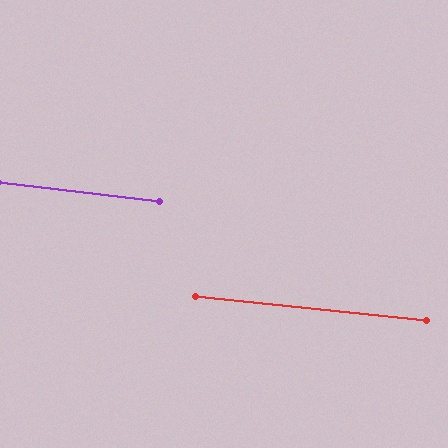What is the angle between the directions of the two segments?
Approximately 1 degree.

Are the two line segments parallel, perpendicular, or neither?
Parallel — their directions differ by only 1.0°.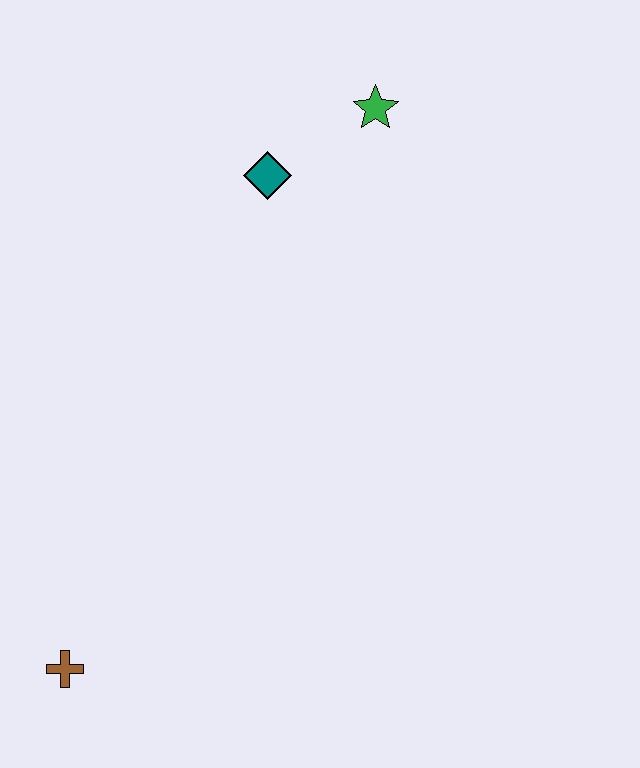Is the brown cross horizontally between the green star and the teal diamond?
No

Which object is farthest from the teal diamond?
The brown cross is farthest from the teal diamond.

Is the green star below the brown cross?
No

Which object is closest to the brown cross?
The teal diamond is closest to the brown cross.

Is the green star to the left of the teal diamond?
No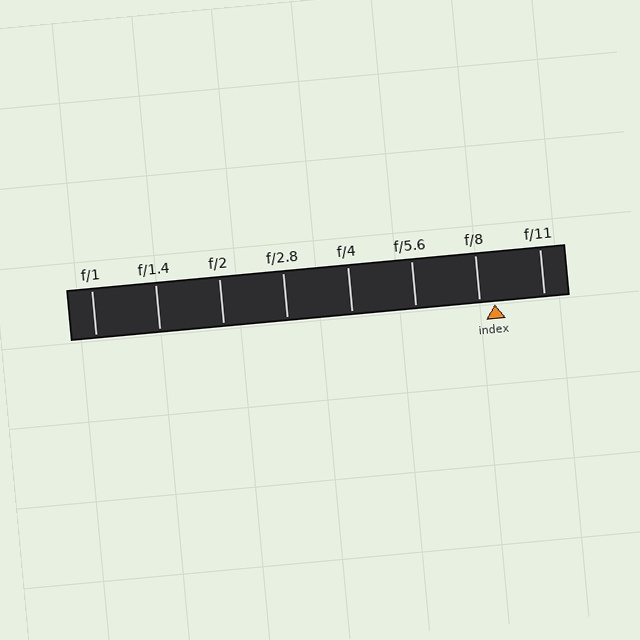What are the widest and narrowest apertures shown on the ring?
The widest aperture shown is f/1 and the narrowest is f/11.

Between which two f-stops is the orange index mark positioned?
The index mark is between f/8 and f/11.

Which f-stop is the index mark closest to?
The index mark is closest to f/8.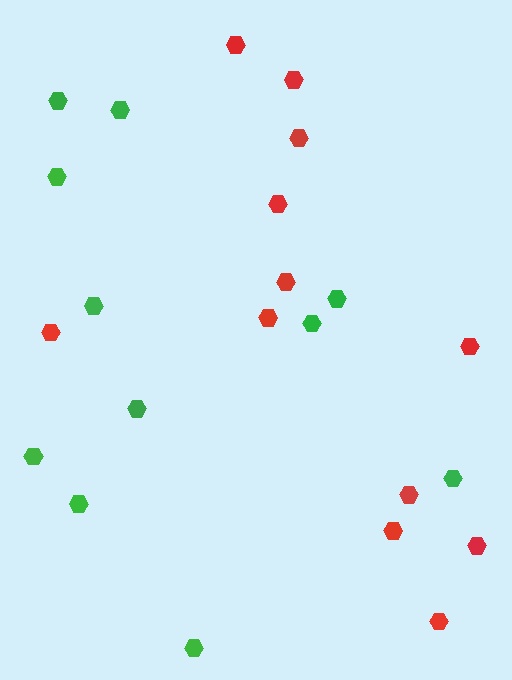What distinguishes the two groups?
There are 2 groups: one group of red hexagons (12) and one group of green hexagons (11).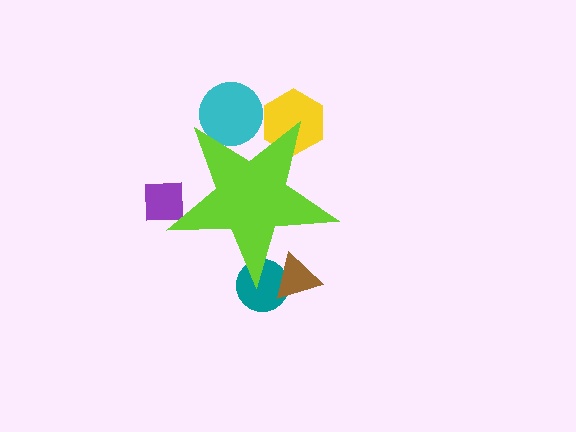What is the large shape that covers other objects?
A lime star.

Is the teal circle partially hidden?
Yes, the teal circle is partially hidden behind the lime star.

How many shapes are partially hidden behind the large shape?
5 shapes are partially hidden.